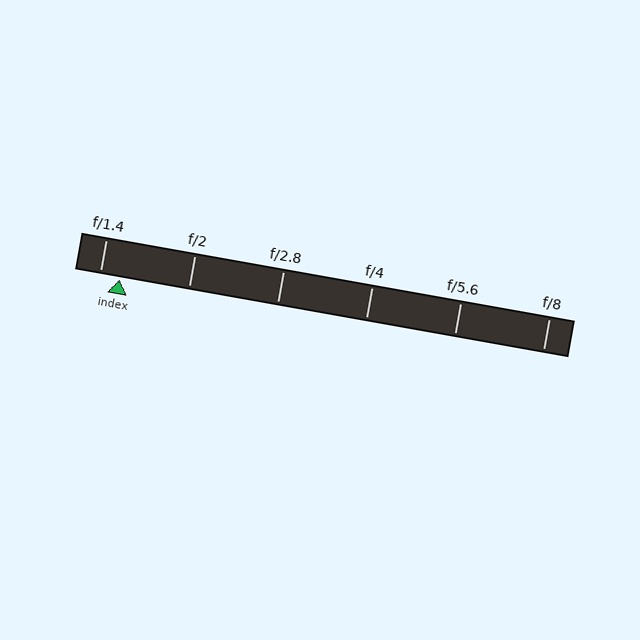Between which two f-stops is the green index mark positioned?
The index mark is between f/1.4 and f/2.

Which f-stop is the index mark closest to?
The index mark is closest to f/1.4.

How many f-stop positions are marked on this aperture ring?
There are 6 f-stop positions marked.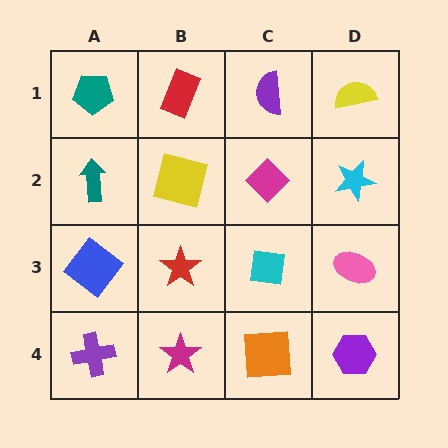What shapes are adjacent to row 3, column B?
A yellow square (row 2, column B), a magenta star (row 4, column B), a blue diamond (row 3, column A), a cyan square (row 3, column C).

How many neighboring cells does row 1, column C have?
3.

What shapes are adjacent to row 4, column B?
A red star (row 3, column B), a purple cross (row 4, column A), an orange square (row 4, column C).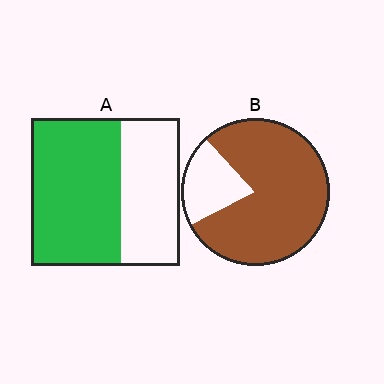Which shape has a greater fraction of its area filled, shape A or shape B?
Shape B.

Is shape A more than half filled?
Yes.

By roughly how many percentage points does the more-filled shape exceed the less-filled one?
By roughly 20 percentage points (B over A).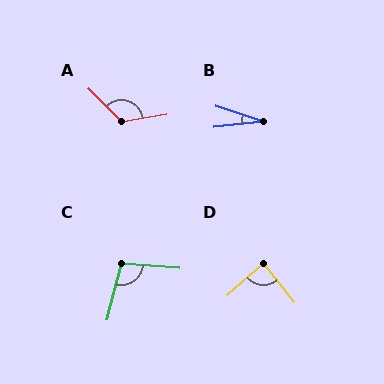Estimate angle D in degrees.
Approximately 87 degrees.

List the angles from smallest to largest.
B (24°), D (87°), C (100°), A (125°).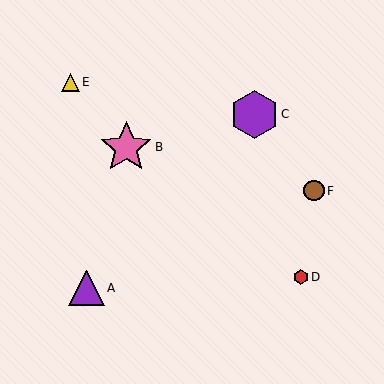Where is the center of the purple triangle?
The center of the purple triangle is at (86, 288).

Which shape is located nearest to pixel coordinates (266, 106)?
The purple hexagon (labeled C) at (255, 114) is nearest to that location.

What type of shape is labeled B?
Shape B is a pink star.